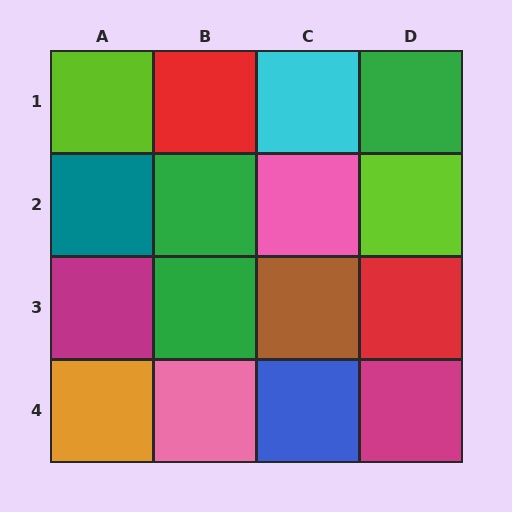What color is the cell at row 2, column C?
Pink.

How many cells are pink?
2 cells are pink.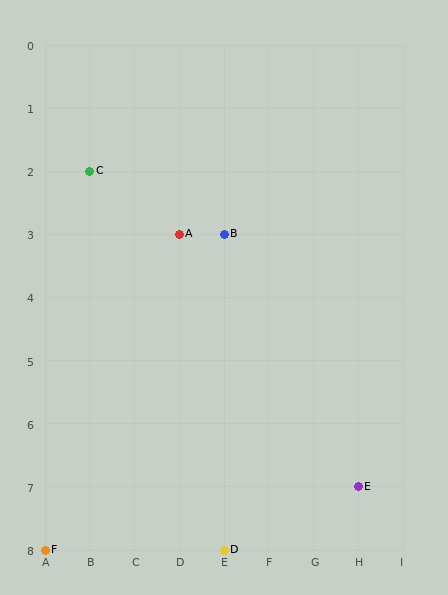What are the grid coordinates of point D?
Point D is at grid coordinates (E, 8).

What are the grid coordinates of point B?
Point B is at grid coordinates (E, 3).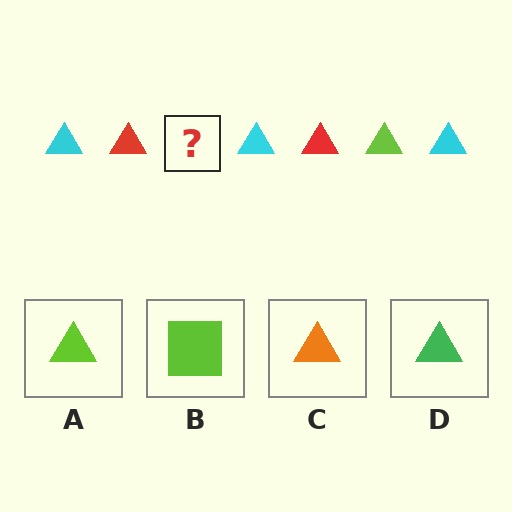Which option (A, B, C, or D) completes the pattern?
A.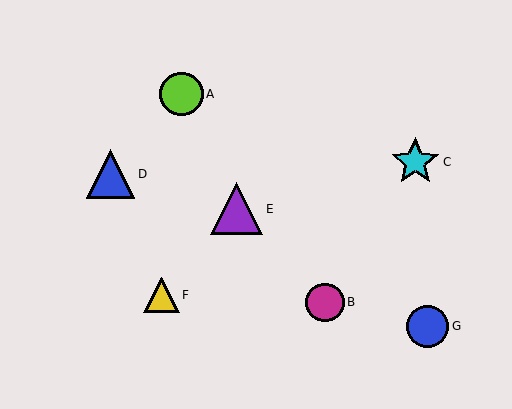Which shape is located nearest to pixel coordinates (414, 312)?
The blue circle (labeled G) at (428, 326) is nearest to that location.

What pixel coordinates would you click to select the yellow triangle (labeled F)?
Click at (162, 295) to select the yellow triangle F.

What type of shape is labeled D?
Shape D is a blue triangle.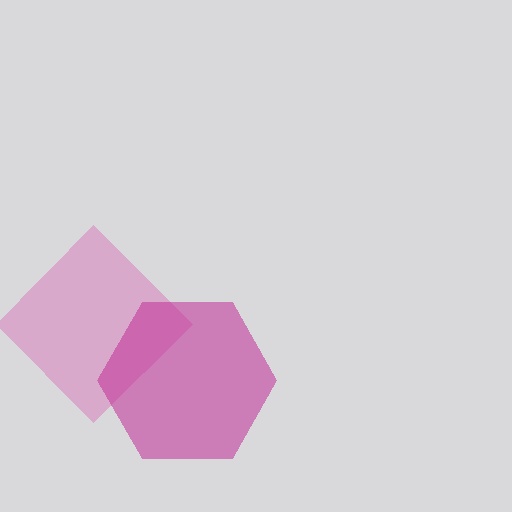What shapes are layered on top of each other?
The layered shapes are: a pink diamond, a magenta hexagon.